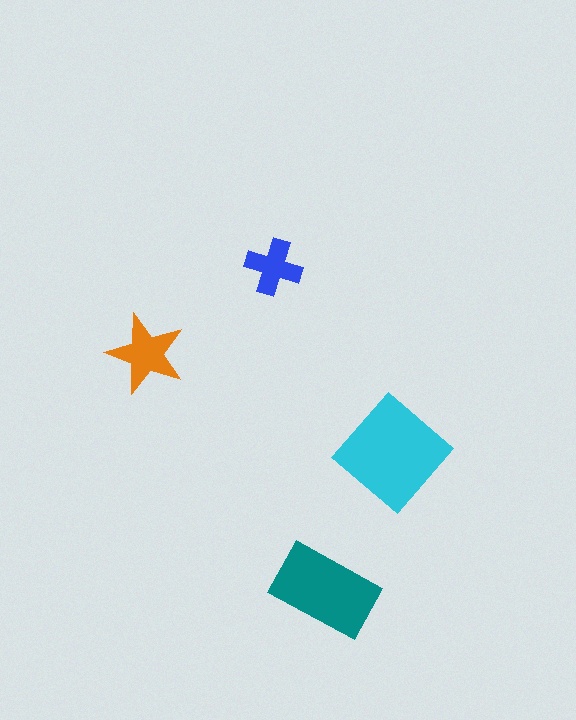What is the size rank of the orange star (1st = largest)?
3rd.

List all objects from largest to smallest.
The cyan diamond, the teal rectangle, the orange star, the blue cross.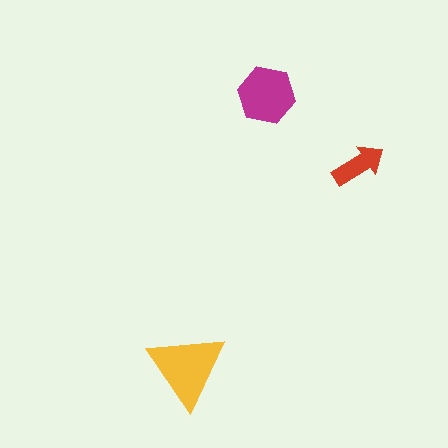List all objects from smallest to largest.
The red arrow, the magenta hexagon, the yellow triangle.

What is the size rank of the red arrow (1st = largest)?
3rd.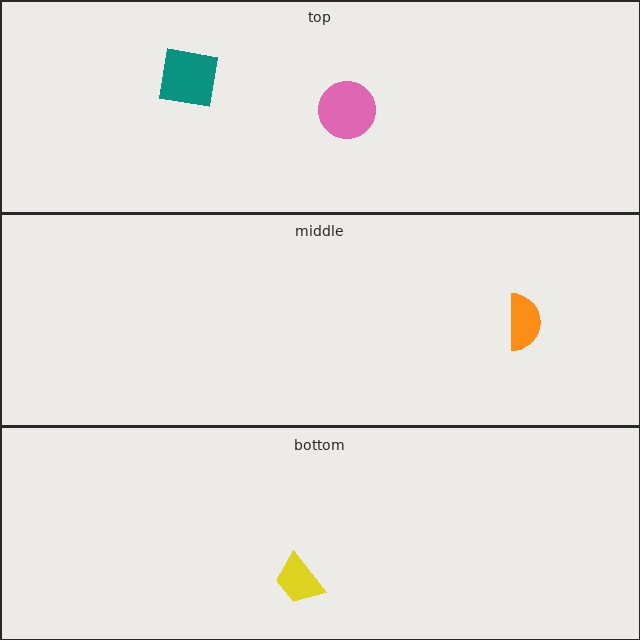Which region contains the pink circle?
The top region.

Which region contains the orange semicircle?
The middle region.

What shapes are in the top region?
The teal square, the pink circle.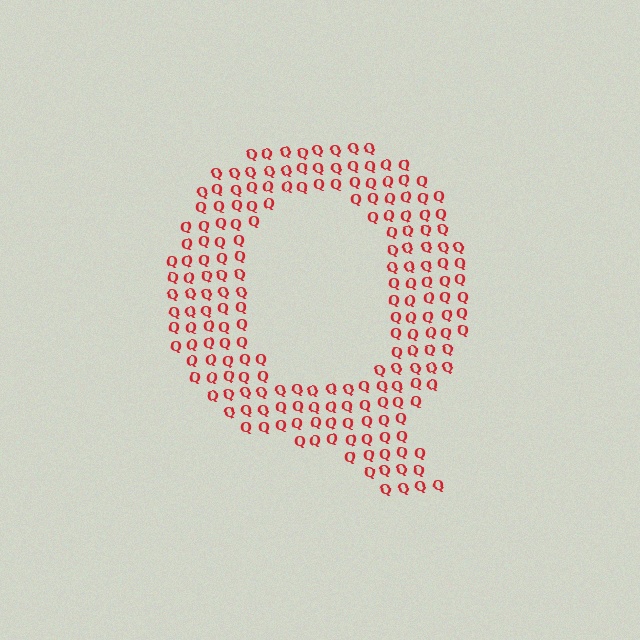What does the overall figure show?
The overall figure shows the letter Q.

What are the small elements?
The small elements are letter Q's.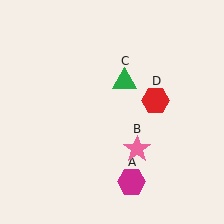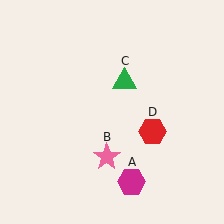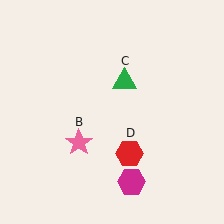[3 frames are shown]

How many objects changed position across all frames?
2 objects changed position: pink star (object B), red hexagon (object D).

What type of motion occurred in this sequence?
The pink star (object B), red hexagon (object D) rotated clockwise around the center of the scene.